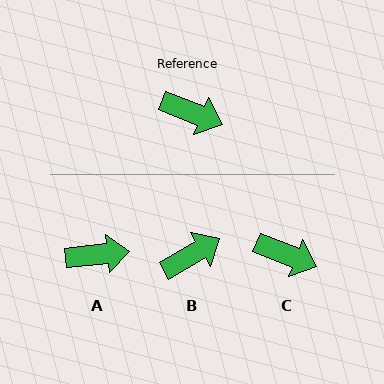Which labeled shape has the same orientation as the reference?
C.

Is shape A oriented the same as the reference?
No, it is off by about 27 degrees.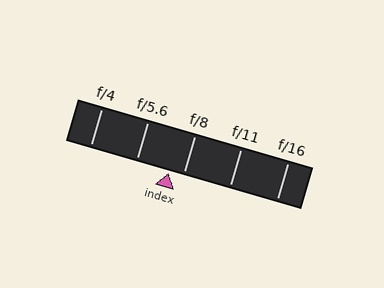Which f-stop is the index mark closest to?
The index mark is closest to f/8.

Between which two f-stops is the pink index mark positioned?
The index mark is between f/5.6 and f/8.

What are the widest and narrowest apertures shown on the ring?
The widest aperture shown is f/4 and the narrowest is f/16.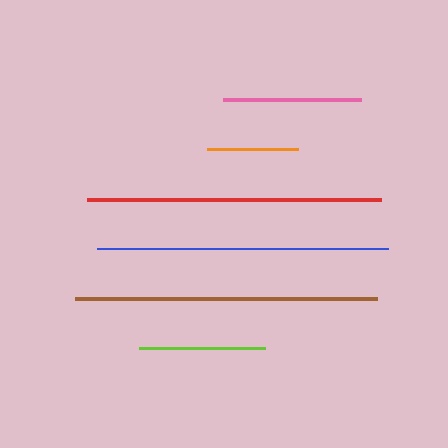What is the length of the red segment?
The red segment is approximately 294 pixels long.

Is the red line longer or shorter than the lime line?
The red line is longer than the lime line.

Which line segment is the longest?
The brown line is the longest at approximately 302 pixels.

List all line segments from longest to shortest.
From longest to shortest: brown, red, blue, pink, lime, orange.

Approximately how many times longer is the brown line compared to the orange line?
The brown line is approximately 3.3 times the length of the orange line.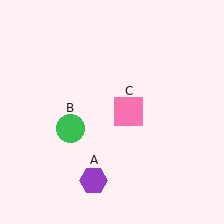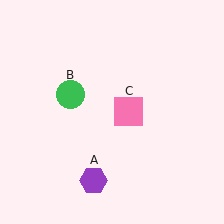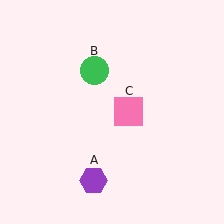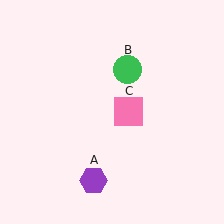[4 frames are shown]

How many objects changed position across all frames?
1 object changed position: green circle (object B).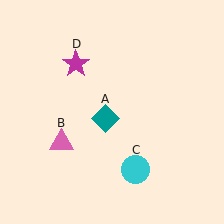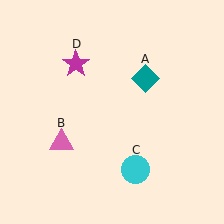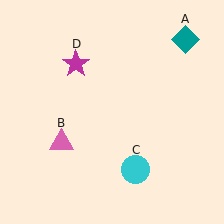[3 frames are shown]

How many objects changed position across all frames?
1 object changed position: teal diamond (object A).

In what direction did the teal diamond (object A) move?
The teal diamond (object A) moved up and to the right.